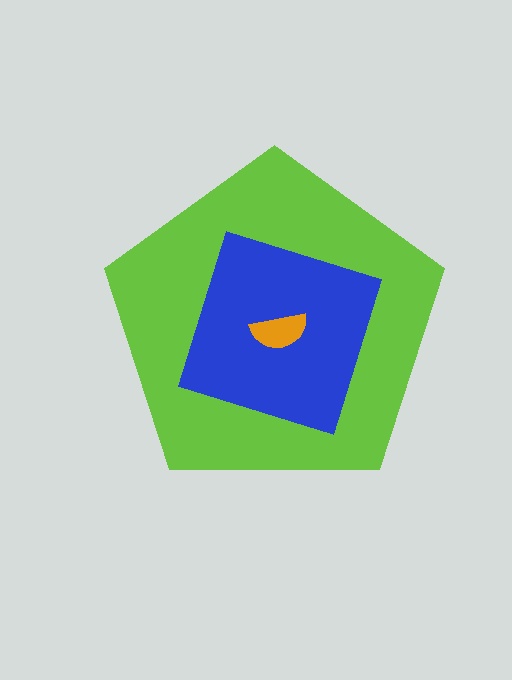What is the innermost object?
The orange semicircle.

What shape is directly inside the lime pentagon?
The blue diamond.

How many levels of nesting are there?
3.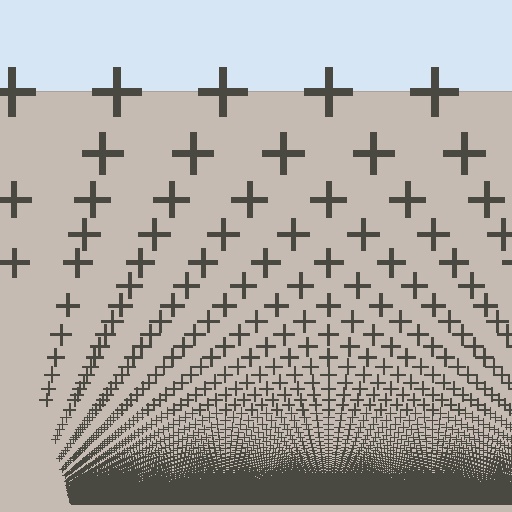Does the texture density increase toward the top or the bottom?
Density increases toward the bottom.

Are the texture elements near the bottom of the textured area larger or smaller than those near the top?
Smaller. The gradient is inverted — elements near the bottom are smaller and denser.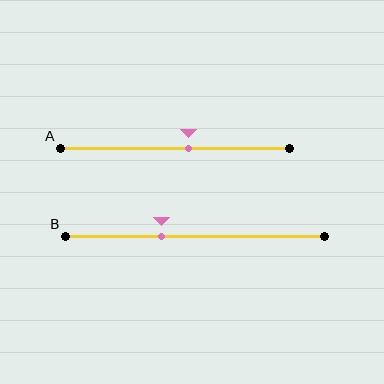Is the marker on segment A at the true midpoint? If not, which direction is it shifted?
No, the marker on segment A is shifted to the right by about 6% of the segment length.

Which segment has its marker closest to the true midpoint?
Segment A has its marker closest to the true midpoint.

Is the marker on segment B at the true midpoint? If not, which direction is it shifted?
No, the marker on segment B is shifted to the left by about 13% of the segment length.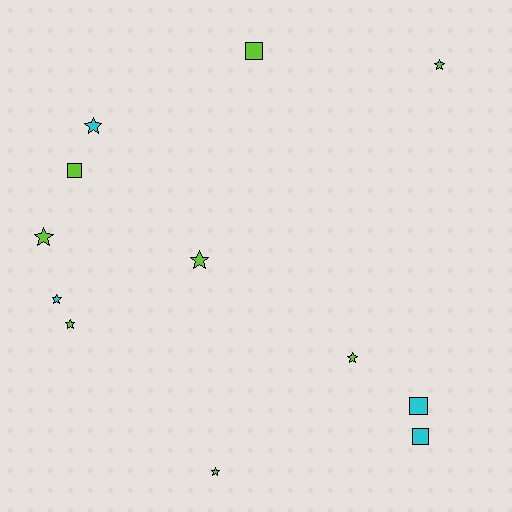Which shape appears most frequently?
Star, with 8 objects.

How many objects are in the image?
There are 12 objects.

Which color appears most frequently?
Lime, with 8 objects.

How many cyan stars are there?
There are 2 cyan stars.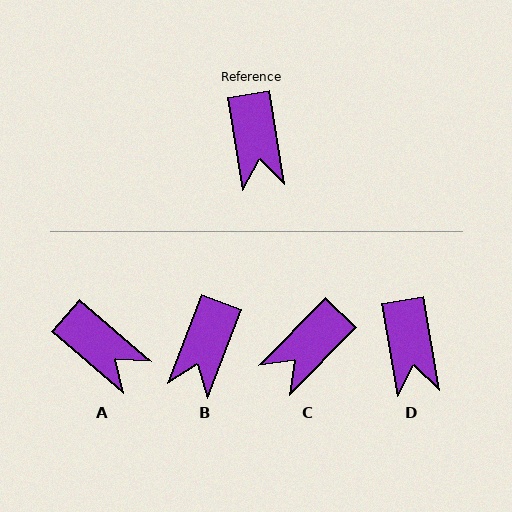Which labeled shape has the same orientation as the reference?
D.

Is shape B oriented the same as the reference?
No, it is off by about 30 degrees.